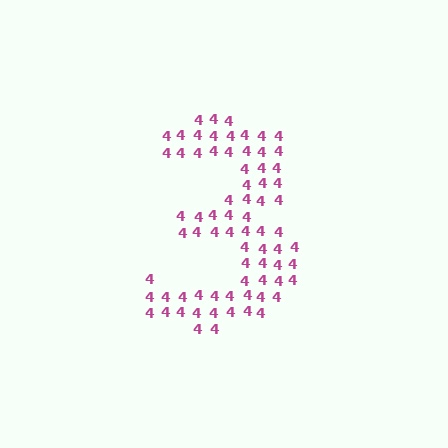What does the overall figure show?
The overall figure shows the digit 3.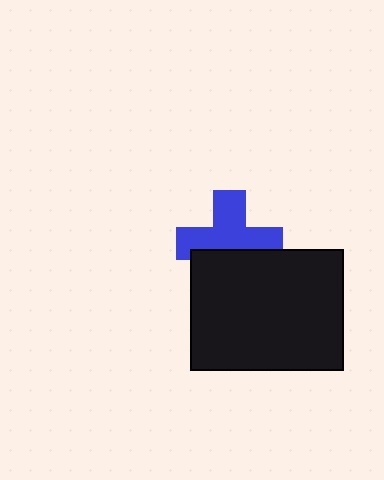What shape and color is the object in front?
The object in front is a black rectangle.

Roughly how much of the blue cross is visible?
About half of it is visible (roughly 63%).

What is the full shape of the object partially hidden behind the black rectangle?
The partially hidden object is a blue cross.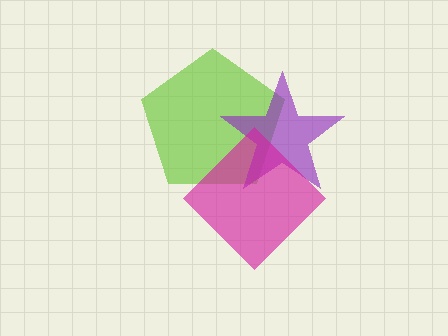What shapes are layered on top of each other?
The layered shapes are: a lime pentagon, a purple star, a magenta diamond.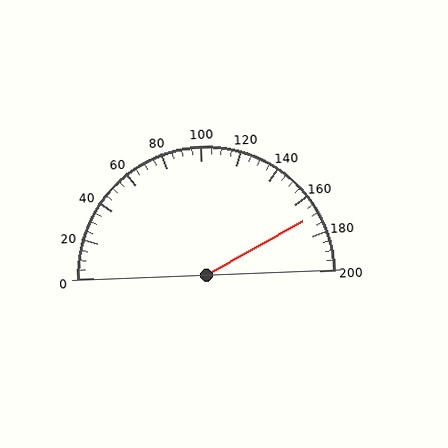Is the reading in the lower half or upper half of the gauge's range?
The reading is in the upper half of the range (0 to 200).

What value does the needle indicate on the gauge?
The needle indicates approximately 170.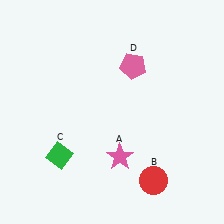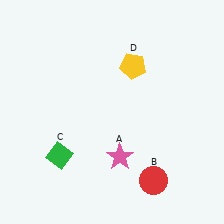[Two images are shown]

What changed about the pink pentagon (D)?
In Image 1, D is pink. In Image 2, it changed to yellow.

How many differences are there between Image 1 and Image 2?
There is 1 difference between the two images.